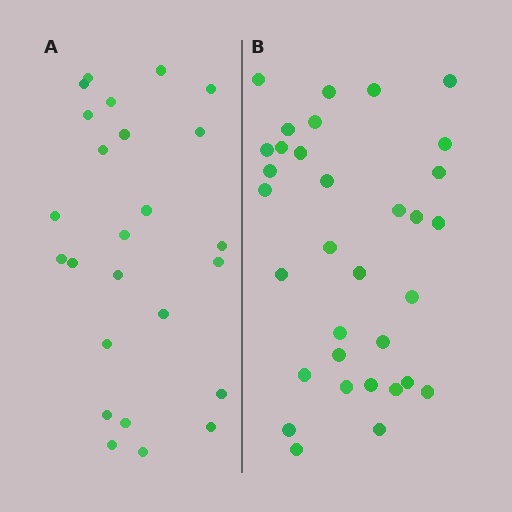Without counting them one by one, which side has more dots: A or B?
Region B (the right region) has more dots.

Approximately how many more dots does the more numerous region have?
Region B has roughly 8 or so more dots than region A.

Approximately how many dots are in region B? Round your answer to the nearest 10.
About 30 dots. (The exact count is 33, which rounds to 30.)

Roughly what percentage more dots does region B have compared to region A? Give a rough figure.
About 30% more.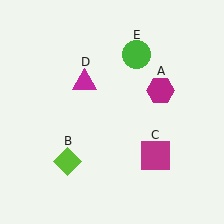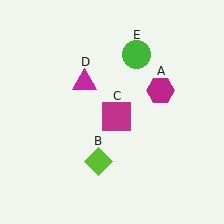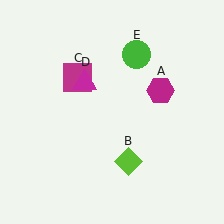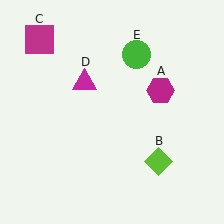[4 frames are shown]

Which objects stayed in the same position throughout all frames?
Magenta hexagon (object A) and magenta triangle (object D) and green circle (object E) remained stationary.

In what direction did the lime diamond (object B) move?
The lime diamond (object B) moved right.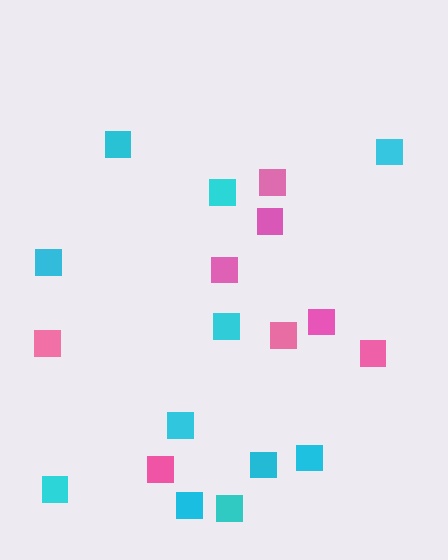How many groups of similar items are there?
There are 2 groups: one group of pink squares (8) and one group of cyan squares (11).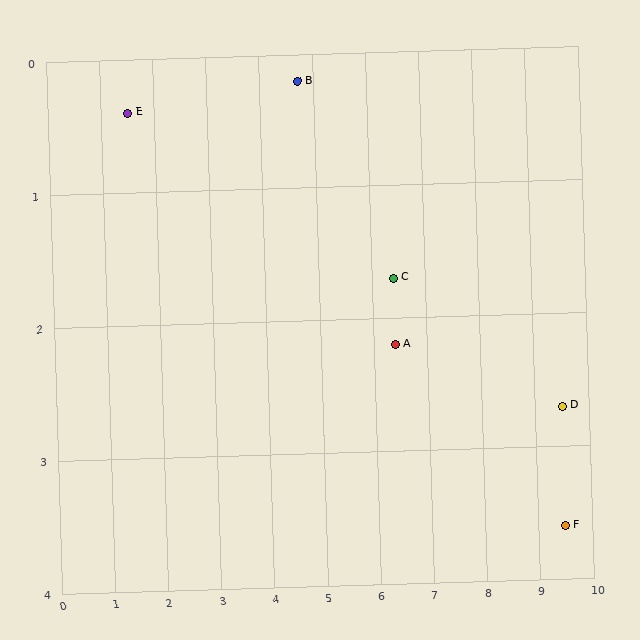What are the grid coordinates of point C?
Point C is at approximately (6.4, 1.7).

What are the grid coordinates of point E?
Point E is at approximately (1.5, 0.4).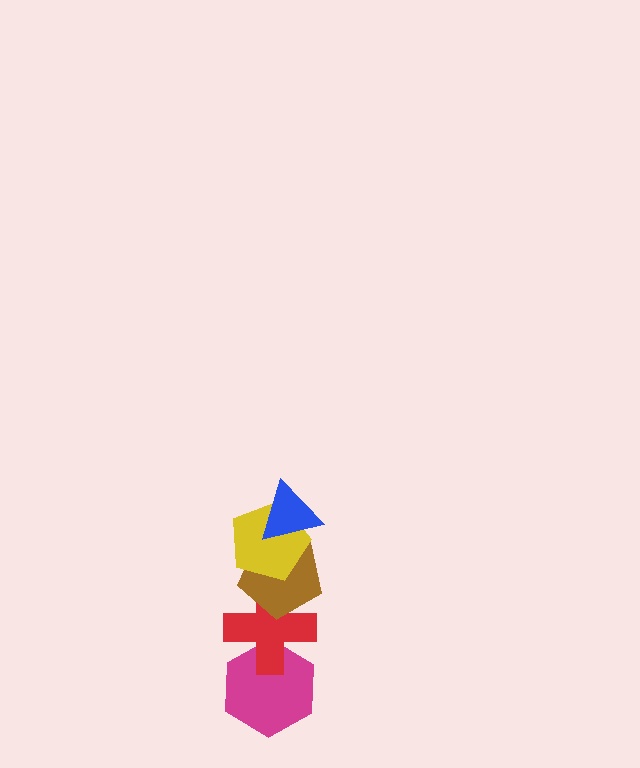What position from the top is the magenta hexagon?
The magenta hexagon is 5th from the top.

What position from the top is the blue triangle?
The blue triangle is 1st from the top.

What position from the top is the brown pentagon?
The brown pentagon is 3rd from the top.